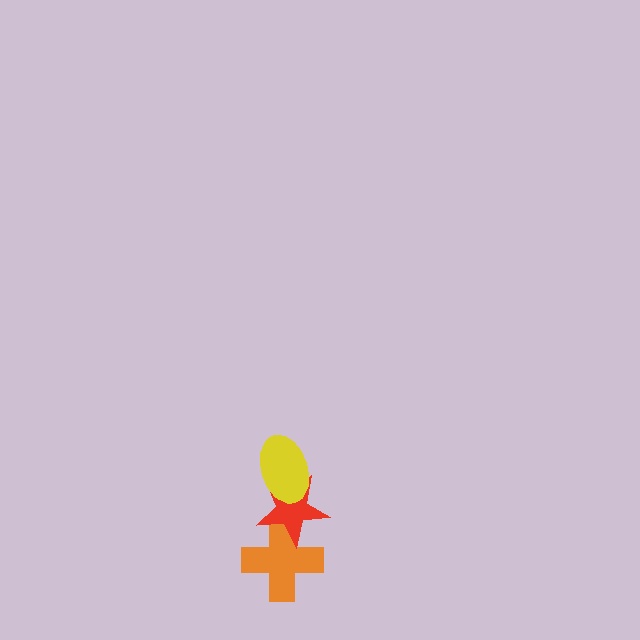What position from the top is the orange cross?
The orange cross is 3rd from the top.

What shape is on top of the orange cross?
The red star is on top of the orange cross.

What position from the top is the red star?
The red star is 2nd from the top.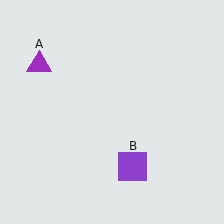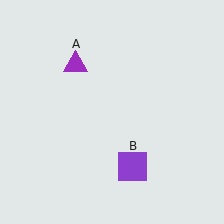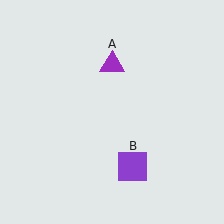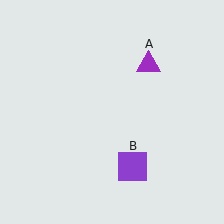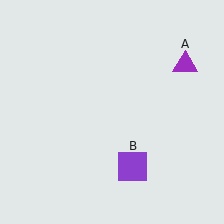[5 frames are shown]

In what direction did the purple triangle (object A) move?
The purple triangle (object A) moved right.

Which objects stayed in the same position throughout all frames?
Purple square (object B) remained stationary.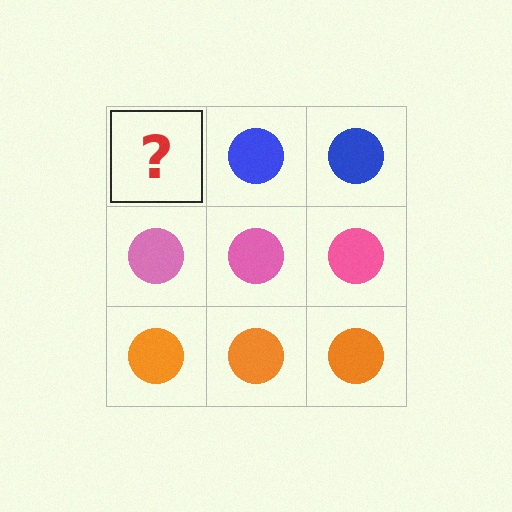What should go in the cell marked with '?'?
The missing cell should contain a blue circle.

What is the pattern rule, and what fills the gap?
The rule is that each row has a consistent color. The gap should be filled with a blue circle.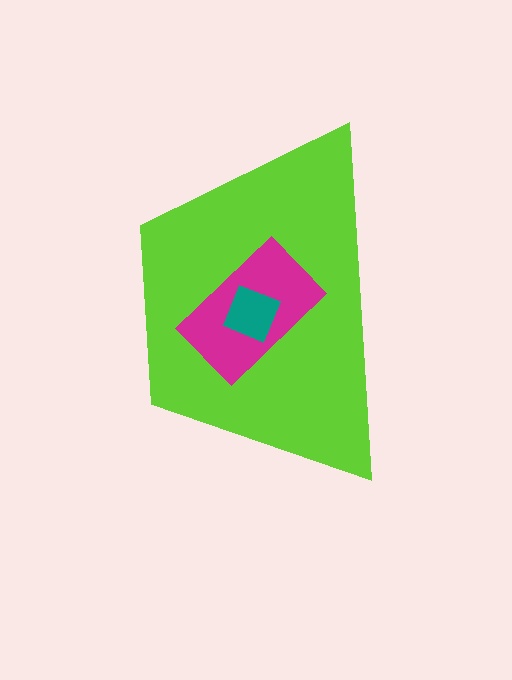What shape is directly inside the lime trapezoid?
The magenta rectangle.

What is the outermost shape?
The lime trapezoid.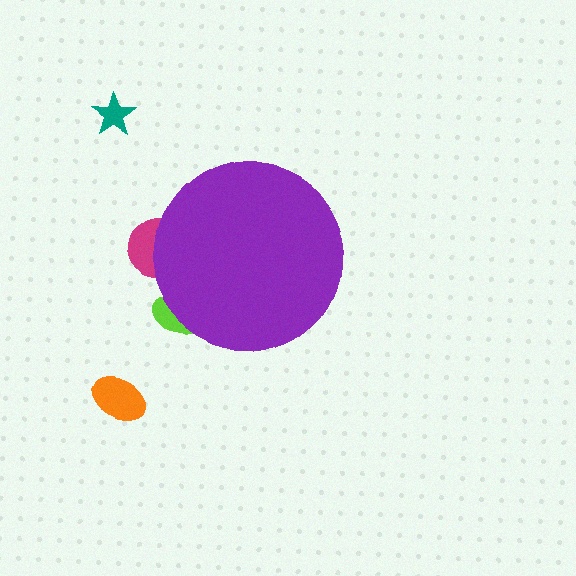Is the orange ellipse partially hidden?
No, the orange ellipse is fully visible.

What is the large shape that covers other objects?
A purple circle.